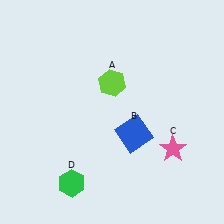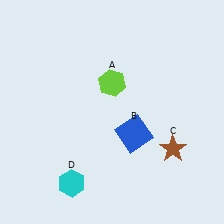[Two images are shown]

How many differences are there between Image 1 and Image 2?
There are 2 differences between the two images.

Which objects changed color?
C changed from pink to brown. D changed from green to cyan.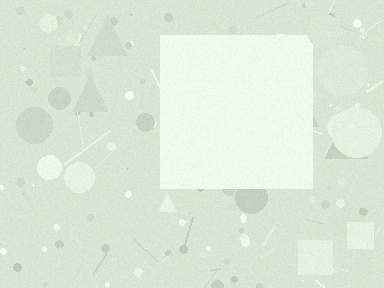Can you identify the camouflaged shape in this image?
The camouflaged shape is a square.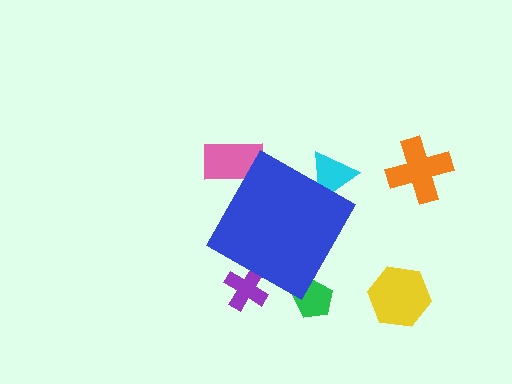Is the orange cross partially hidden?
No, the orange cross is fully visible.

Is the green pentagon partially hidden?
Yes, the green pentagon is partially hidden behind the blue diamond.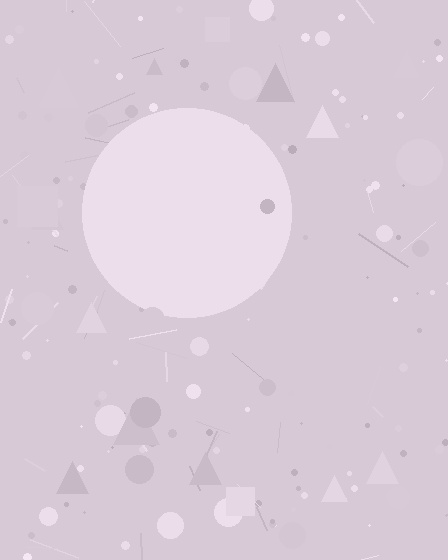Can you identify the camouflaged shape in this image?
The camouflaged shape is a circle.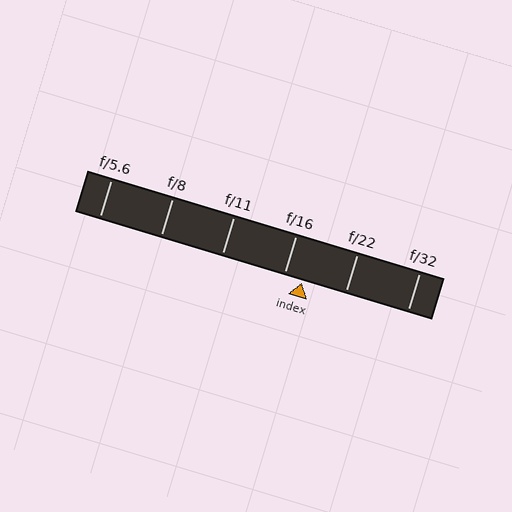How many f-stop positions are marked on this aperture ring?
There are 6 f-stop positions marked.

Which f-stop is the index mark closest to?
The index mark is closest to f/16.